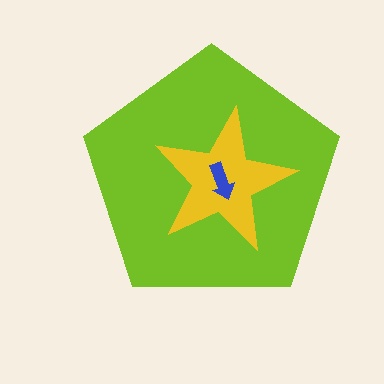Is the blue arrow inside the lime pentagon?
Yes.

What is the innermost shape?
The blue arrow.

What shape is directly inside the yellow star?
The blue arrow.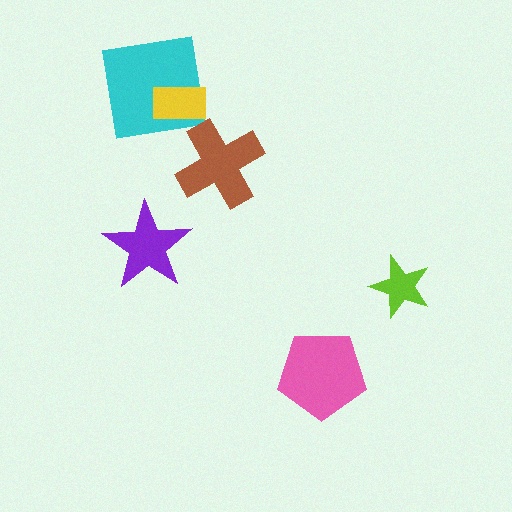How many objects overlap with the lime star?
0 objects overlap with the lime star.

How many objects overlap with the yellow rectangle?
1 object overlaps with the yellow rectangle.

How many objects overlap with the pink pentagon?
0 objects overlap with the pink pentagon.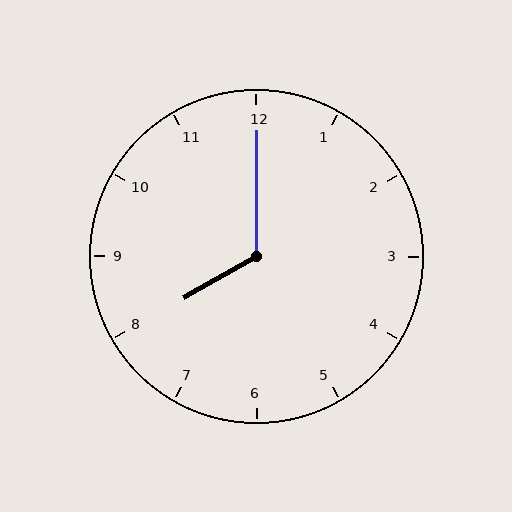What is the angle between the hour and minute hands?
Approximately 120 degrees.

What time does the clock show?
8:00.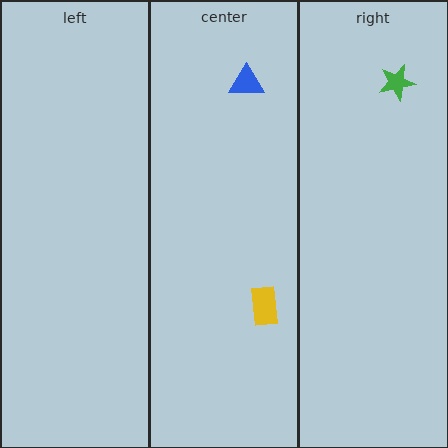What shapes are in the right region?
The green star.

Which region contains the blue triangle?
The center region.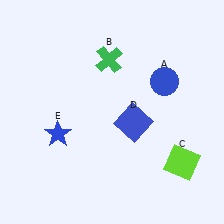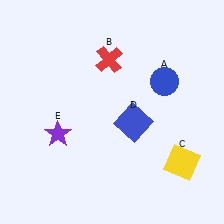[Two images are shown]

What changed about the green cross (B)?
In Image 1, B is green. In Image 2, it changed to red.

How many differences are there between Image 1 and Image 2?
There are 3 differences between the two images.